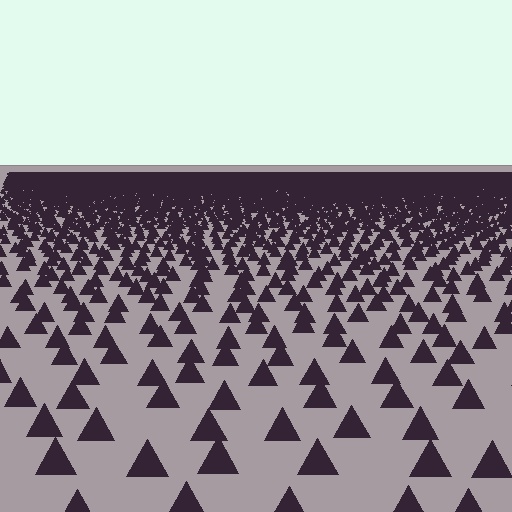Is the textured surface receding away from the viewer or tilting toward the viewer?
The surface is receding away from the viewer. Texture elements get smaller and denser toward the top.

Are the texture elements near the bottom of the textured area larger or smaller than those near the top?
Larger. Near the bottom, elements are closer to the viewer and appear at a bigger on-screen size.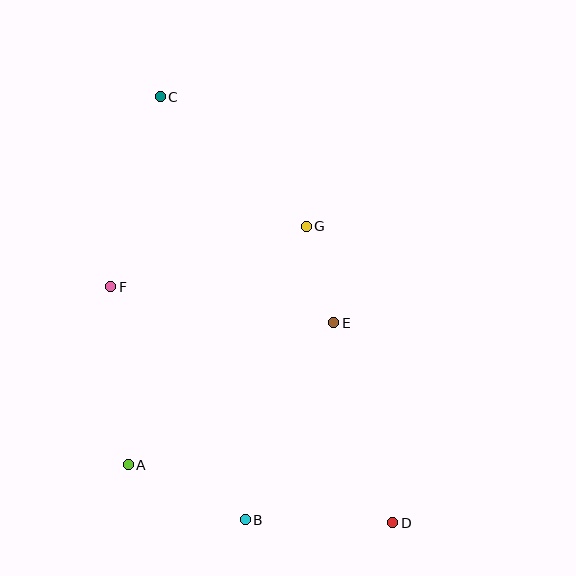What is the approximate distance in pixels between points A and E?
The distance between A and E is approximately 250 pixels.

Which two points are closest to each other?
Points E and G are closest to each other.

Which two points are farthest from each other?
Points C and D are farthest from each other.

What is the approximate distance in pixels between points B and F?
The distance between B and F is approximately 269 pixels.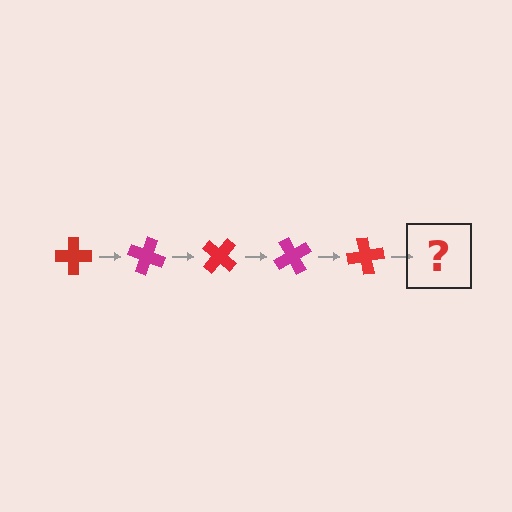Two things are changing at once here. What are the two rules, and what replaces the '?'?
The two rules are that it rotates 20 degrees each step and the color cycles through red and magenta. The '?' should be a magenta cross, rotated 100 degrees from the start.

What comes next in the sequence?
The next element should be a magenta cross, rotated 100 degrees from the start.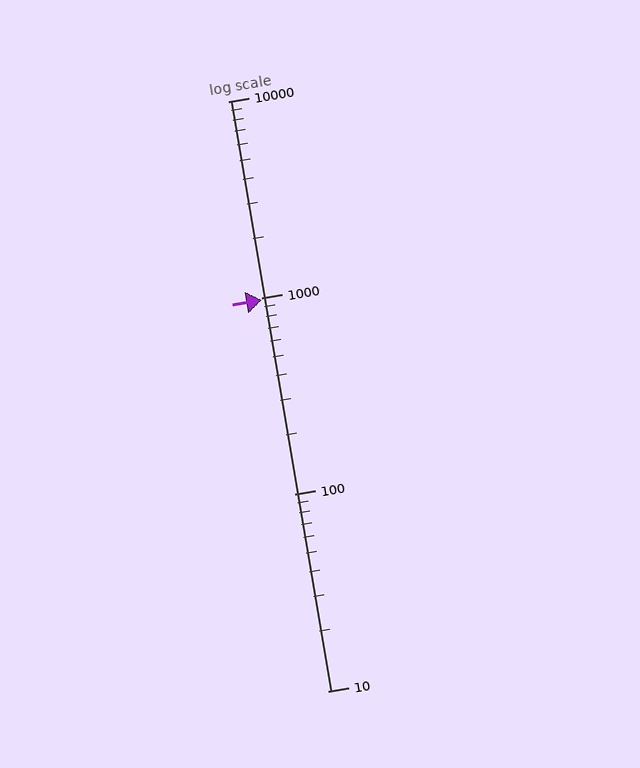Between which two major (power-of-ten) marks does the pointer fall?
The pointer is between 100 and 1000.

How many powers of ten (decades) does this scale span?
The scale spans 3 decades, from 10 to 10000.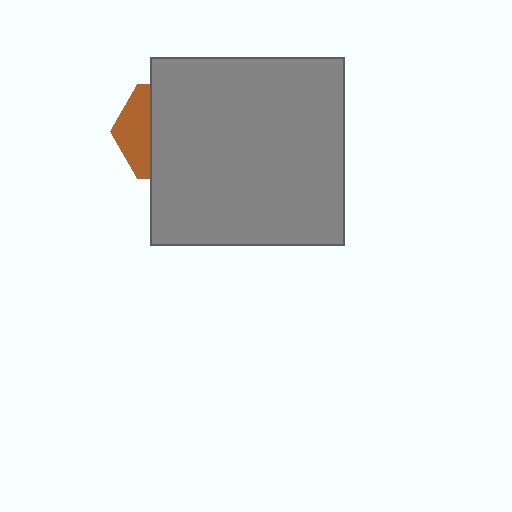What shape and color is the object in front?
The object in front is a gray rectangle.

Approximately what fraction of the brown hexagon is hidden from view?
Roughly 69% of the brown hexagon is hidden behind the gray rectangle.